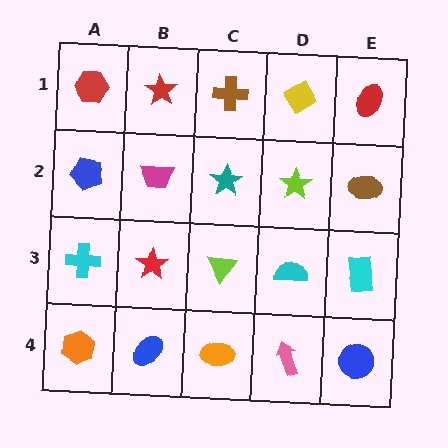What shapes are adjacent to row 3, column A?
A blue pentagon (row 2, column A), an orange hexagon (row 4, column A), a red star (row 3, column B).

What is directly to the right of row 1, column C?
A yellow diamond.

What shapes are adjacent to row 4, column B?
A red star (row 3, column B), an orange hexagon (row 4, column A), an orange ellipse (row 4, column C).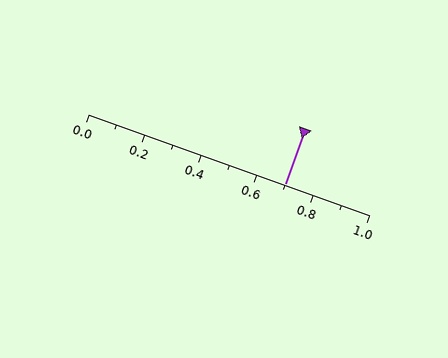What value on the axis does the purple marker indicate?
The marker indicates approximately 0.7.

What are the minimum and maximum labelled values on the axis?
The axis runs from 0.0 to 1.0.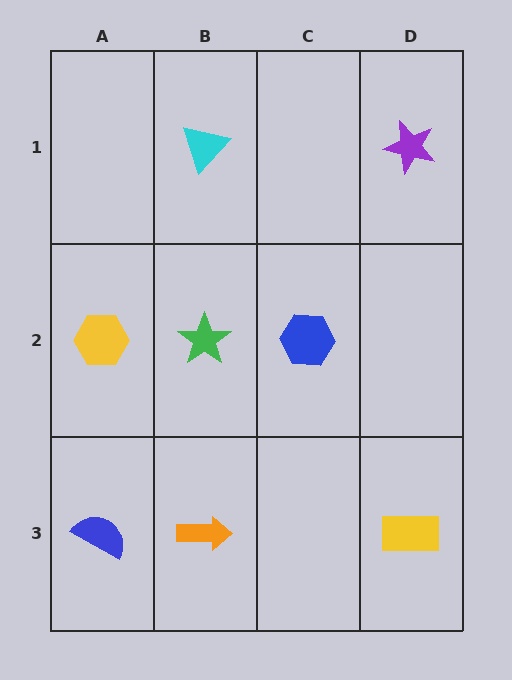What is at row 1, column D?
A purple star.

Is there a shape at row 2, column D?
No, that cell is empty.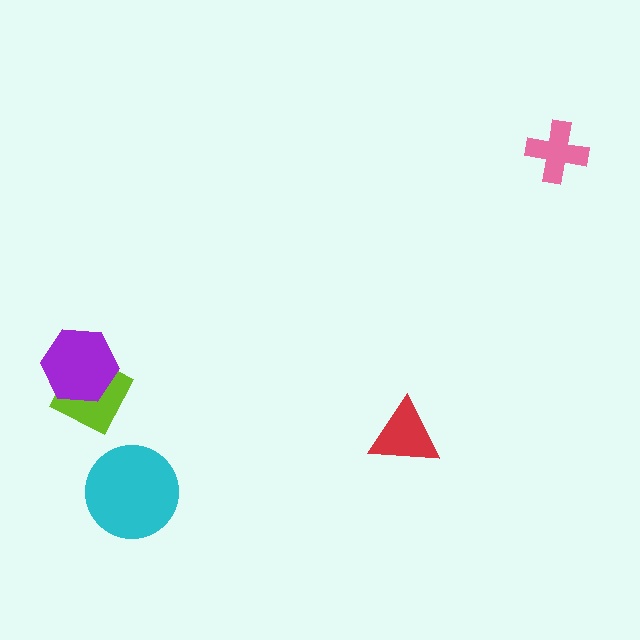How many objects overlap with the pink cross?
0 objects overlap with the pink cross.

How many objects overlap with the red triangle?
0 objects overlap with the red triangle.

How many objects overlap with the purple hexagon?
1 object overlaps with the purple hexagon.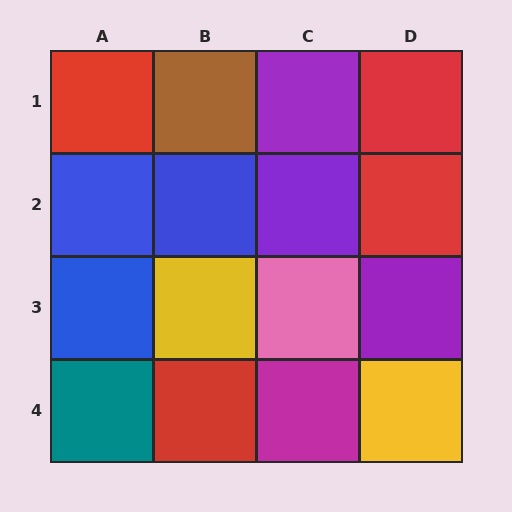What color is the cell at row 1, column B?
Brown.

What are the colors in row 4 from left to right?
Teal, red, magenta, yellow.